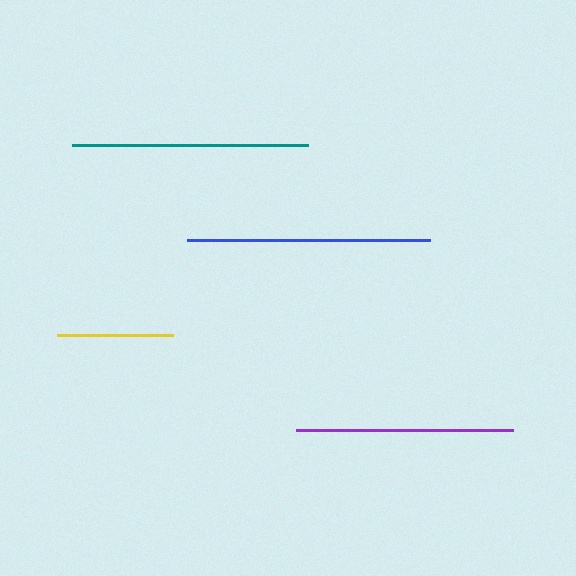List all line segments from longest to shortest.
From longest to shortest: blue, teal, purple, yellow.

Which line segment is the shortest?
The yellow line is the shortest at approximately 115 pixels.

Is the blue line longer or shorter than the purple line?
The blue line is longer than the purple line.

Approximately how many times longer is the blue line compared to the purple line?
The blue line is approximately 1.1 times the length of the purple line.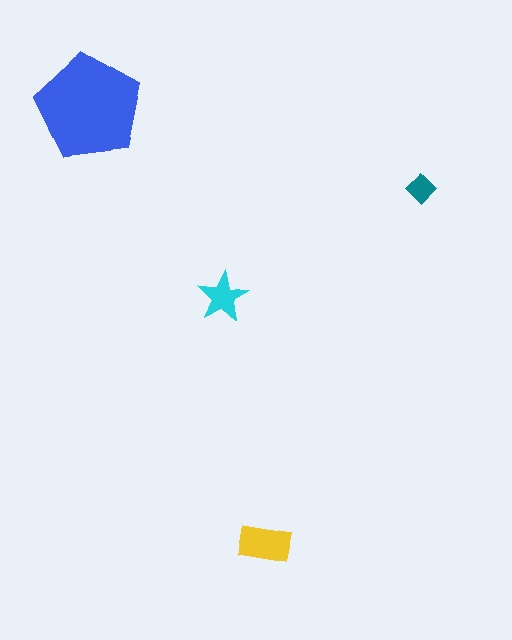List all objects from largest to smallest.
The blue pentagon, the yellow rectangle, the cyan star, the teal diamond.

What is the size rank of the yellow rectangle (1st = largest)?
2nd.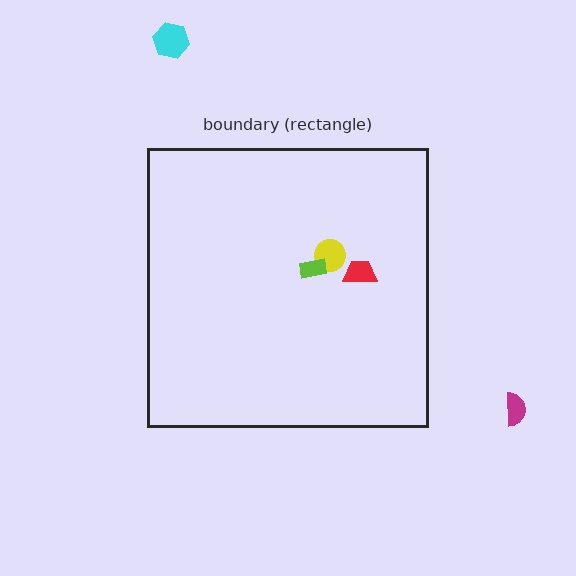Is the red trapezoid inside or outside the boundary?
Inside.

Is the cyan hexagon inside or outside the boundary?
Outside.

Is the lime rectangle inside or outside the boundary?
Inside.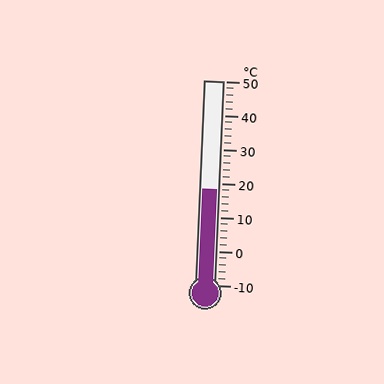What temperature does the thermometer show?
The thermometer shows approximately 18°C.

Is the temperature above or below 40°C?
The temperature is below 40°C.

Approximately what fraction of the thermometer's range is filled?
The thermometer is filled to approximately 45% of its range.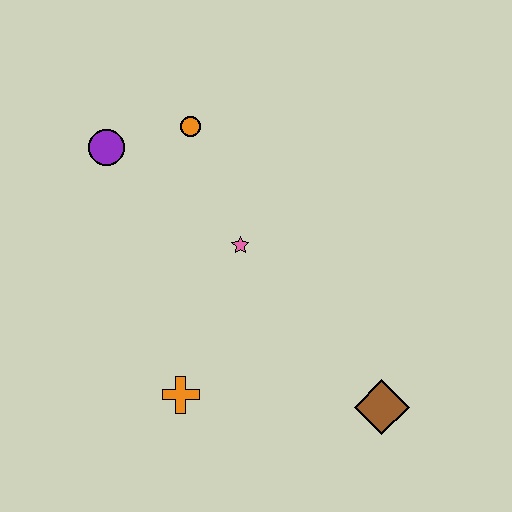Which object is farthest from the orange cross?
The orange circle is farthest from the orange cross.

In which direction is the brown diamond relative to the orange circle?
The brown diamond is below the orange circle.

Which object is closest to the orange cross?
The pink star is closest to the orange cross.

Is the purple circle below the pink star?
No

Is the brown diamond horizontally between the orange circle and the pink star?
No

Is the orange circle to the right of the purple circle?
Yes